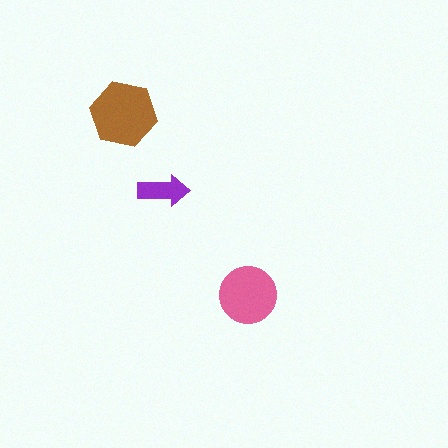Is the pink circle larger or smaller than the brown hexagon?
Smaller.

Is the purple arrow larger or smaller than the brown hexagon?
Smaller.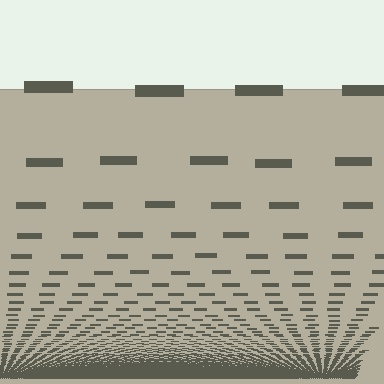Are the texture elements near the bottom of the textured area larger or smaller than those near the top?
Smaller. The gradient is inverted — elements near the bottom are smaller and denser.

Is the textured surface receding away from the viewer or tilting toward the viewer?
The surface appears to tilt toward the viewer. Texture elements get larger and sparser toward the top.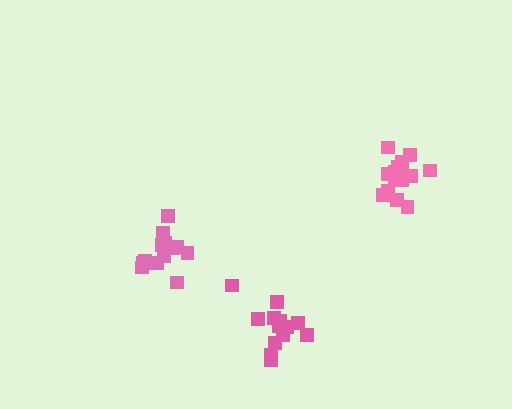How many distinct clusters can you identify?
There are 3 distinct clusters.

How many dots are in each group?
Group 1: 13 dots, Group 2: 15 dots, Group 3: 13 dots (41 total).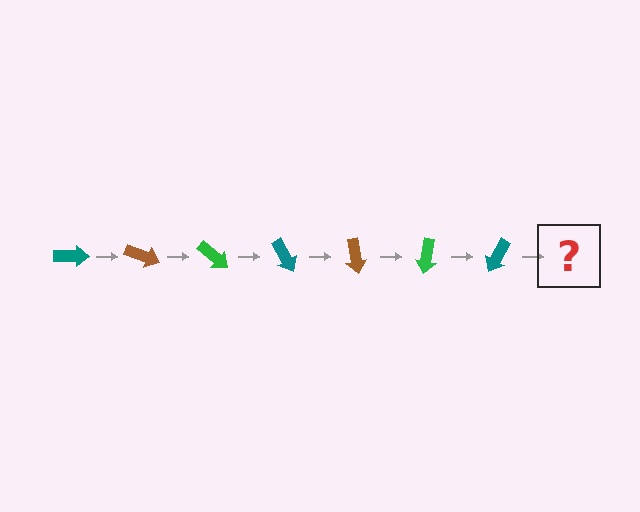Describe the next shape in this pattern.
It should be a brown arrow, rotated 140 degrees from the start.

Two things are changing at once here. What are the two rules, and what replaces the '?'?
The two rules are that it rotates 20 degrees each step and the color cycles through teal, brown, and green. The '?' should be a brown arrow, rotated 140 degrees from the start.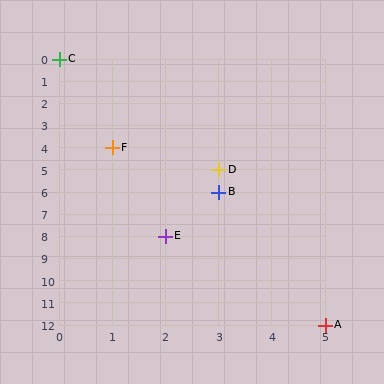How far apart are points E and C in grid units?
Points E and C are 2 columns and 8 rows apart (about 8.2 grid units diagonally).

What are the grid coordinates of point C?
Point C is at grid coordinates (0, 0).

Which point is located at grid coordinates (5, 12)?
Point A is at (5, 12).